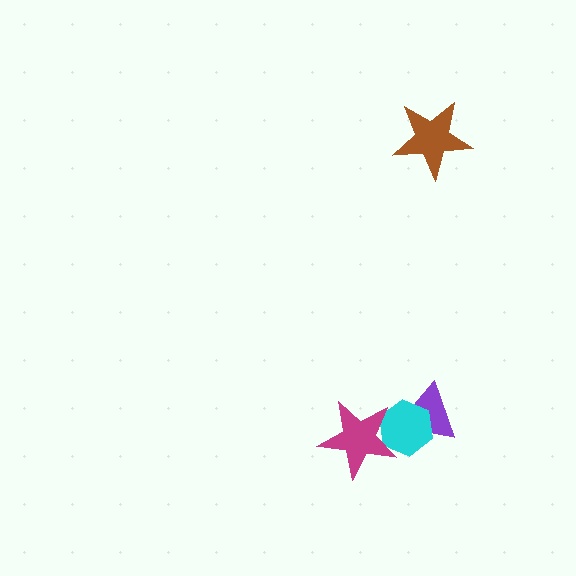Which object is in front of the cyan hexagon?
The magenta star is in front of the cyan hexagon.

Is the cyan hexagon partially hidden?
Yes, it is partially covered by another shape.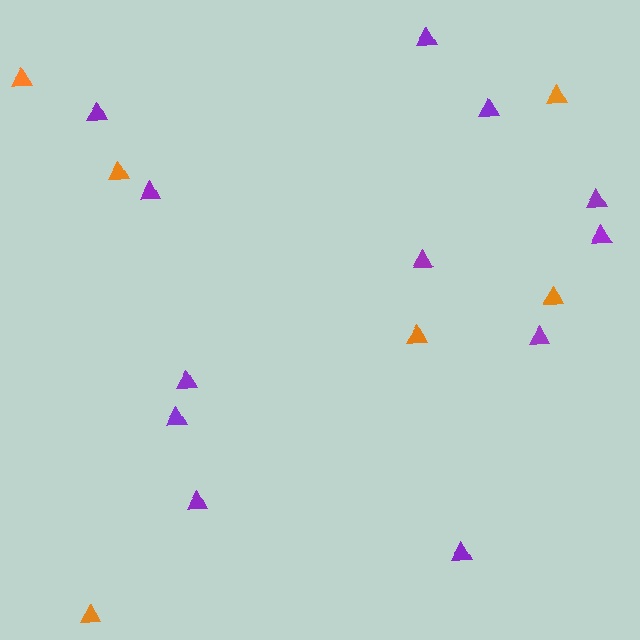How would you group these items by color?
There are 2 groups: one group of purple triangles (12) and one group of orange triangles (6).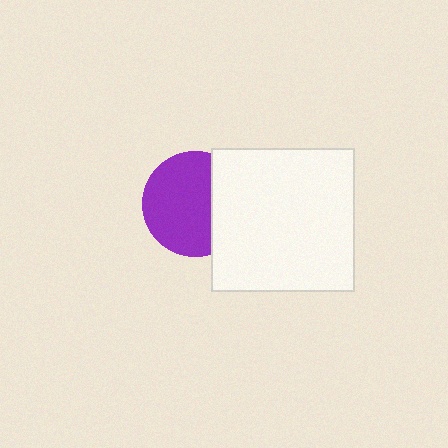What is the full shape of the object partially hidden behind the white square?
The partially hidden object is a purple circle.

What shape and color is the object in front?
The object in front is a white square.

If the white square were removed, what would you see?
You would see the complete purple circle.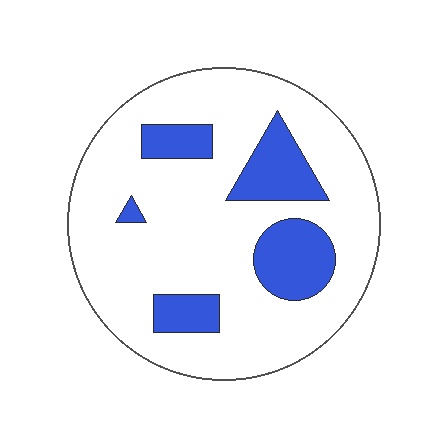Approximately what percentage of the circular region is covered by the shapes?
Approximately 20%.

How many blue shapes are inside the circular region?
5.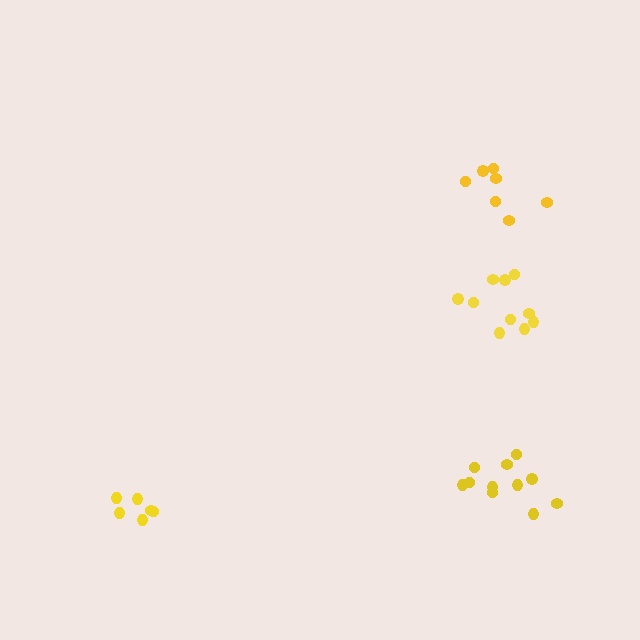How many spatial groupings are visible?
There are 4 spatial groupings.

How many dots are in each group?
Group 1: 7 dots, Group 2: 6 dots, Group 3: 10 dots, Group 4: 11 dots (34 total).